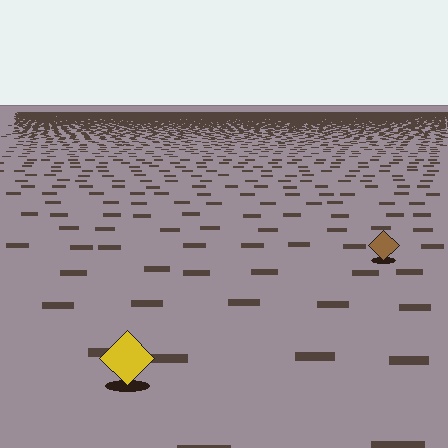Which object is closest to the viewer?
The yellow diamond is closest. The texture marks near it are larger and more spread out.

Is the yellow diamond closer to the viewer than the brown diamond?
Yes. The yellow diamond is closer — you can tell from the texture gradient: the ground texture is coarser near it.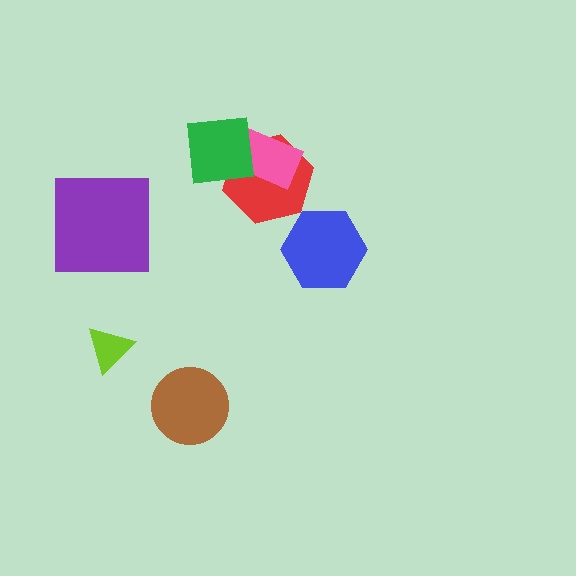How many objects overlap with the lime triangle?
0 objects overlap with the lime triangle.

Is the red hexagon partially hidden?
Yes, it is partially covered by another shape.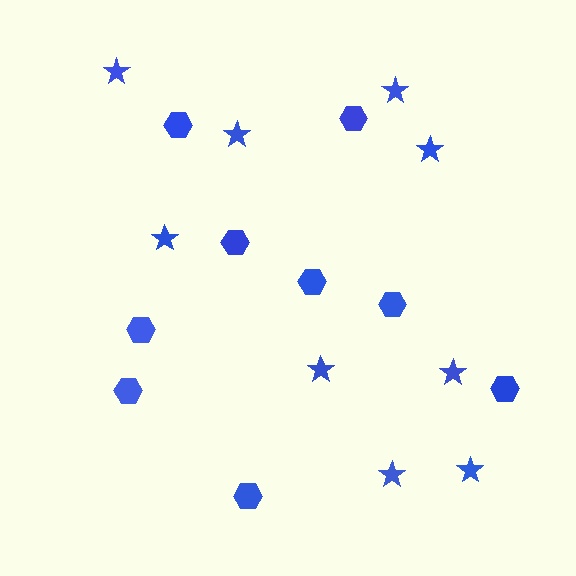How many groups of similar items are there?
There are 2 groups: one group of stars (9) and one group of hexagons (9).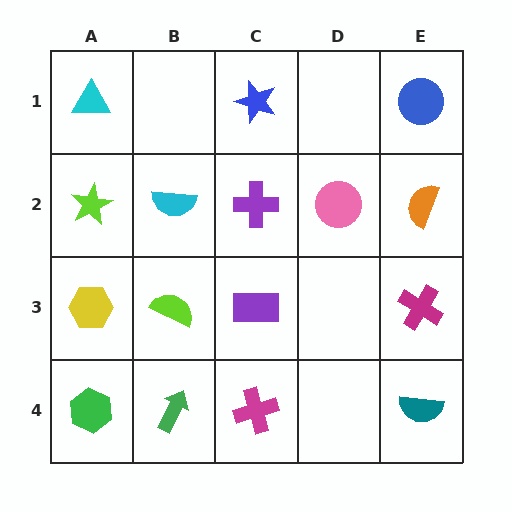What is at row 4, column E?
A teal semicircle.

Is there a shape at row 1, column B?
No, that cell is empty.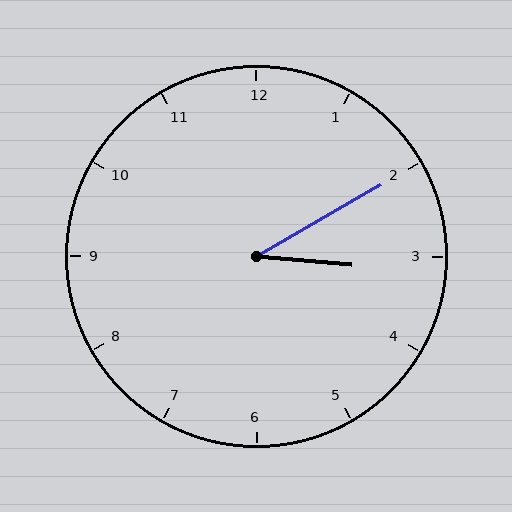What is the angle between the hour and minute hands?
Approximately 35 degrees.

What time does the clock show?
3:10.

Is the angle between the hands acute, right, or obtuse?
It is acute.